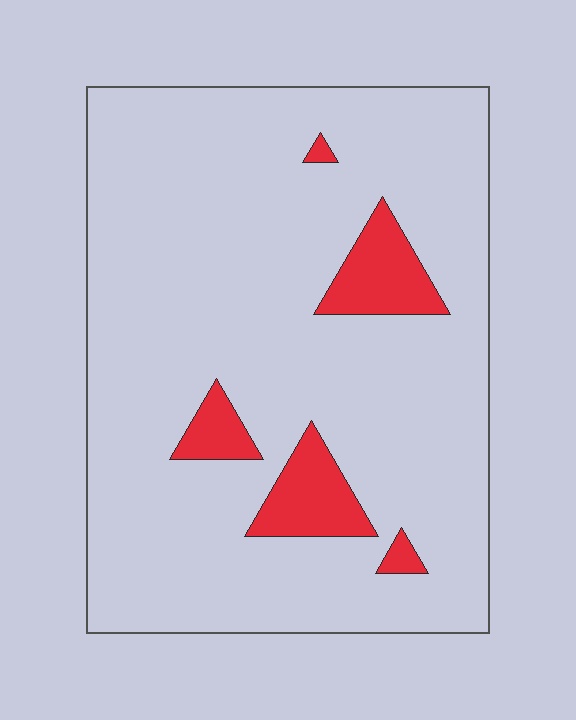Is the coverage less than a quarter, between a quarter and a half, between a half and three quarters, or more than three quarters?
Less than a quarter.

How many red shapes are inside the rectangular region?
5.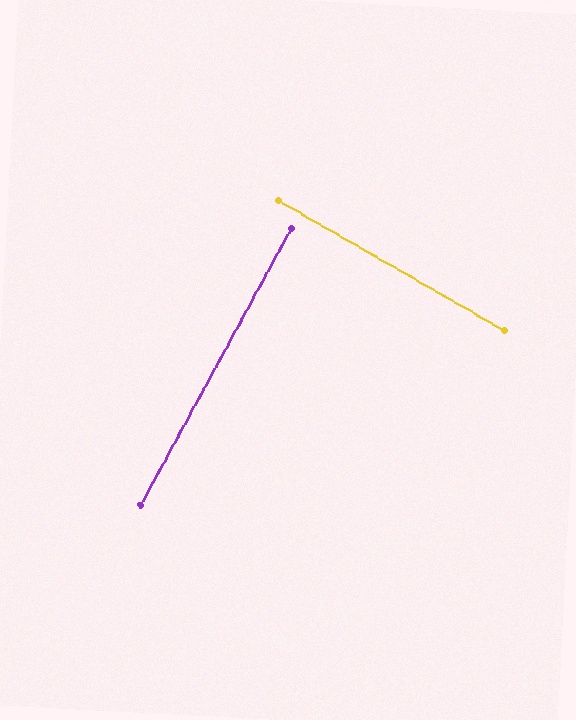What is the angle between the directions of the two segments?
Approximately 89 degrees.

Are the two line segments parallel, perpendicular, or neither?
Perpendicular — they meet at approximately 89°.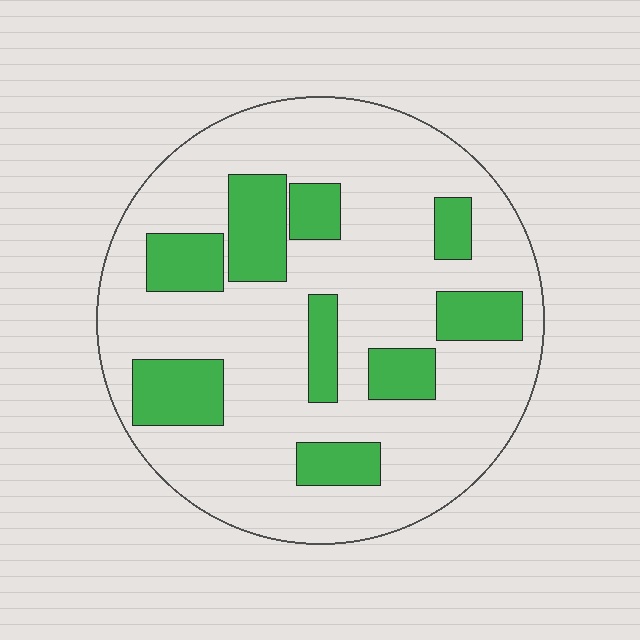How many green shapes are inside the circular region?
9.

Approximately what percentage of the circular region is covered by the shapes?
Approximately 25%.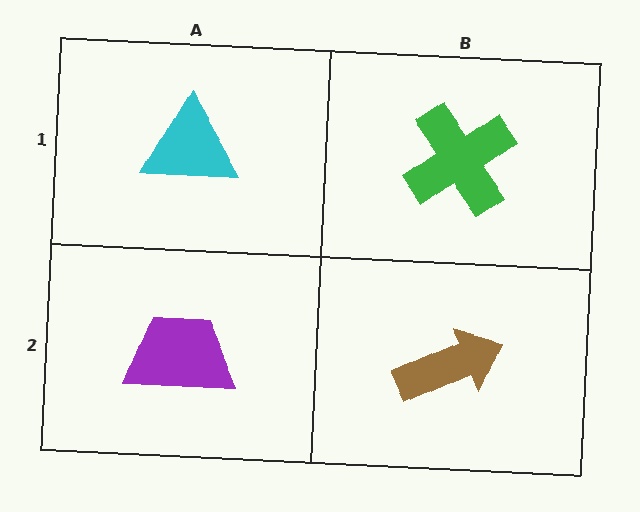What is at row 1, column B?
A green cross.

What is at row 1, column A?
A cyan triangle.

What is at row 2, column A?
A purple trapezoid.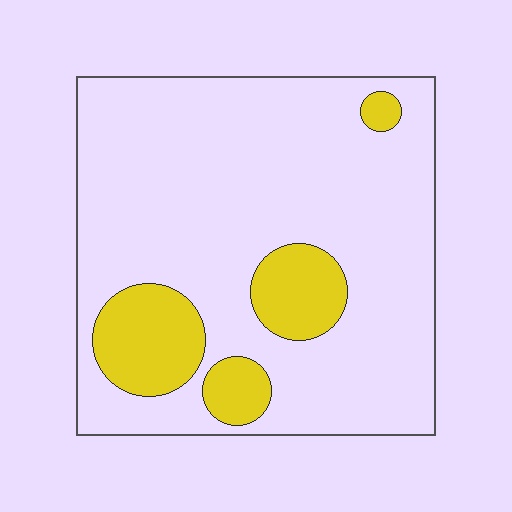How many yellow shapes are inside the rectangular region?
4.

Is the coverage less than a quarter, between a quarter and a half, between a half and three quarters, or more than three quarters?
Less than a quarter.